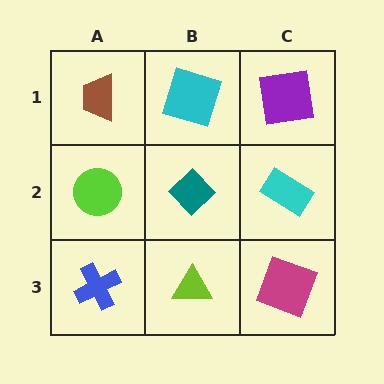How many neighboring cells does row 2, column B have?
4.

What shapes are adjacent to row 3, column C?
A cyan rectangle (row 2, column C), a lime triangle (row 3, column B).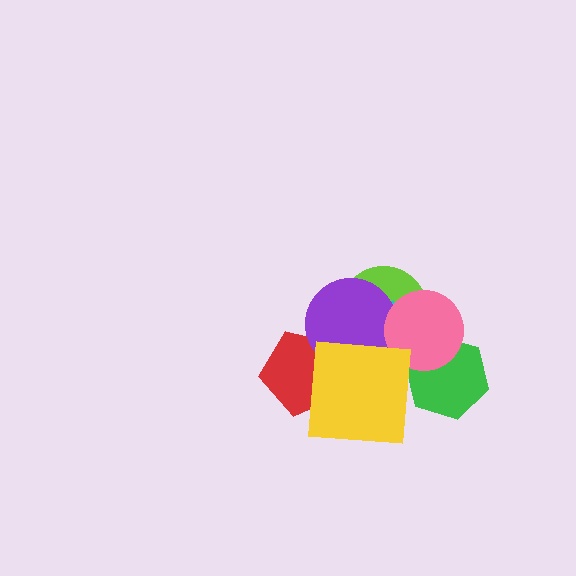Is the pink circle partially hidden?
No, no other shape covers it.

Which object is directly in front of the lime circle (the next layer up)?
The cyan rectangle is directly in front of the lime circle.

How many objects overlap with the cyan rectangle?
3 objects overlap with the cyan rectangle.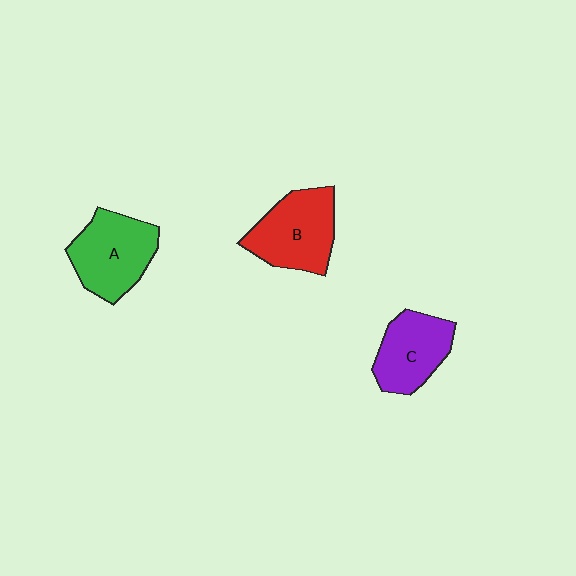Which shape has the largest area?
Shape B (red).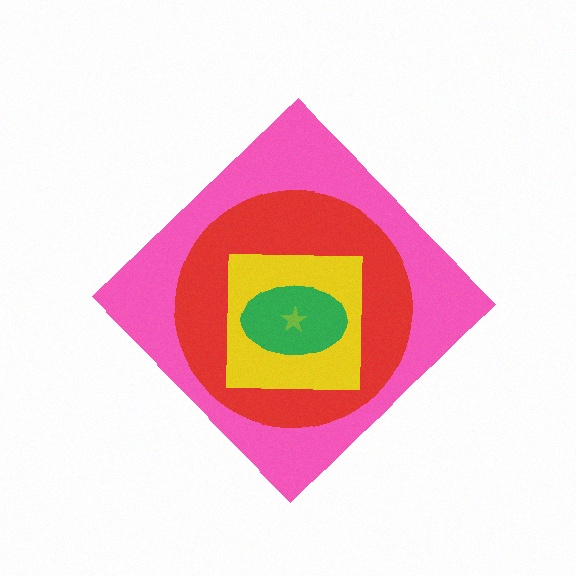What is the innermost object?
The lime star.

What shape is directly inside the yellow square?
The green ellipse.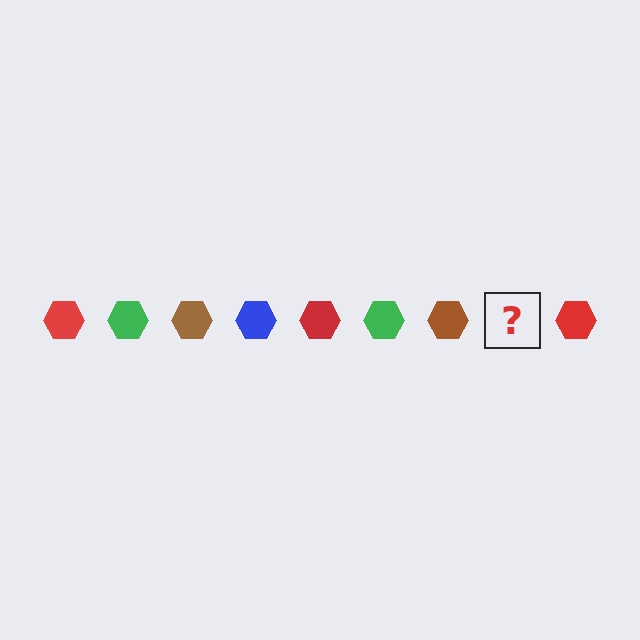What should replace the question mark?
The question mark should be replaced with a blue hexagon.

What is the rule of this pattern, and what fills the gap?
The rule is that the pattern cycles through red, green, brown, blue hexagons. The gap should be filled with a blue hexagon.